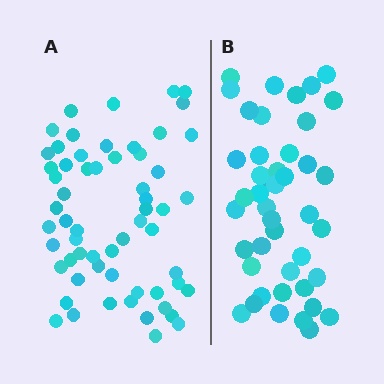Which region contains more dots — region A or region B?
Region A (the left region) has more dots.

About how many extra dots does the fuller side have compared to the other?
Region A has approximately 15 more dots than region B.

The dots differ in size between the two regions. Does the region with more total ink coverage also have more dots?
No. Region B has more total ink coverage because its dots are larger, but region A actually contains more individual dots. Total area can be misleading — the number of items is what matters here.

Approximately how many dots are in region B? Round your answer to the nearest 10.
About 40 dots. (The exact count is 44, which rounds to 40.)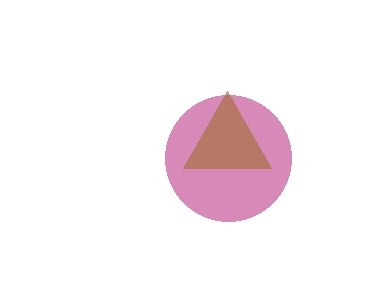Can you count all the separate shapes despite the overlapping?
Yes, there are 2 separate shapes.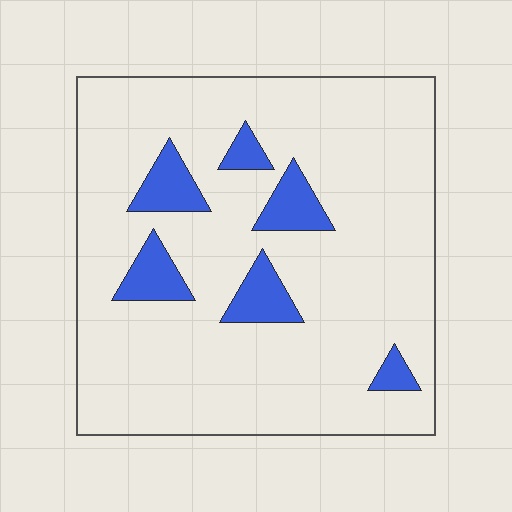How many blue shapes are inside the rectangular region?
6.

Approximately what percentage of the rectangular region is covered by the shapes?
Approximately 10%.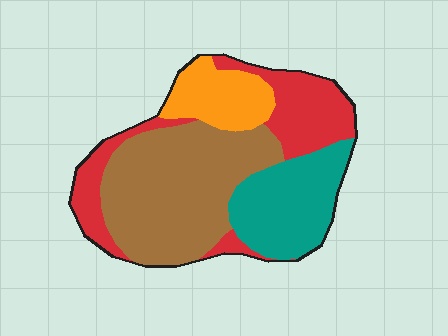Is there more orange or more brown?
Brown.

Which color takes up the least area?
Orange, at roughly 15%.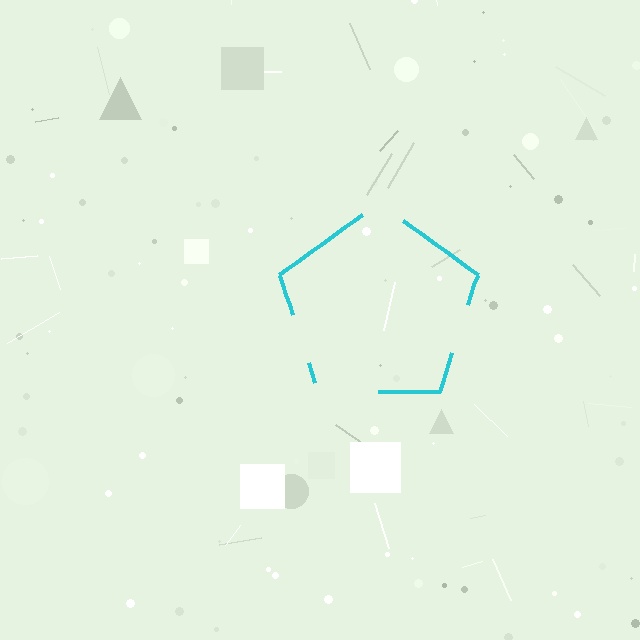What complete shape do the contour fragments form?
The contour fragments form a pentagon.